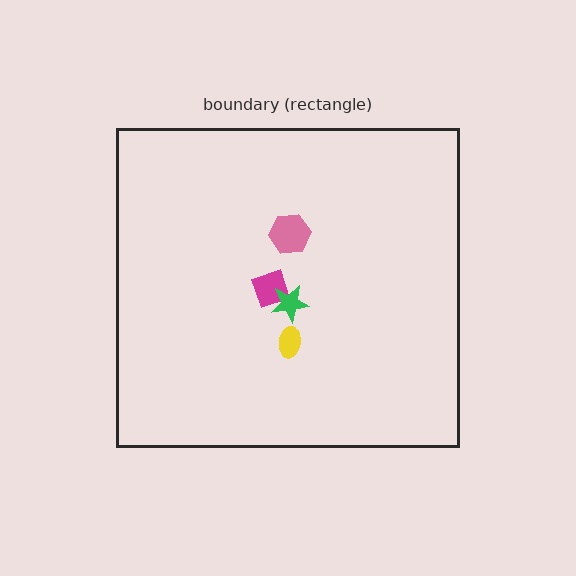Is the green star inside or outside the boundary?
Inside.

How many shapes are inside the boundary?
4 inside, 0 outside.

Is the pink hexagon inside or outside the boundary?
Inside.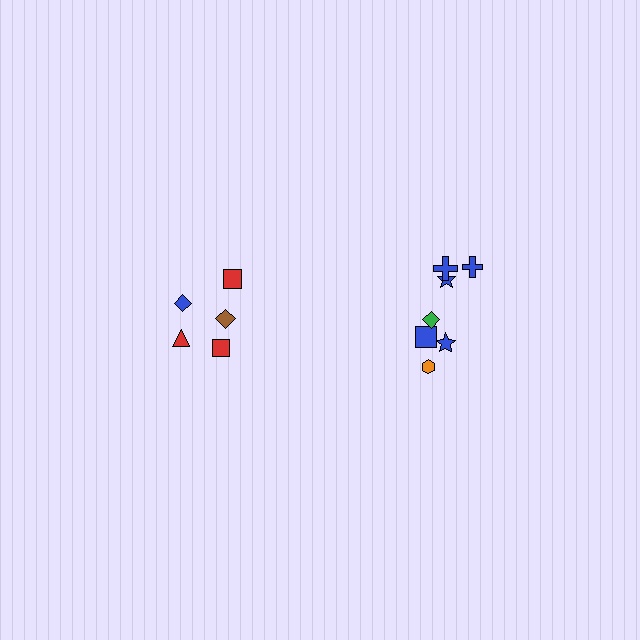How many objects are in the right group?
There are 7 objects.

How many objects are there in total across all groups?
There are 12 objects.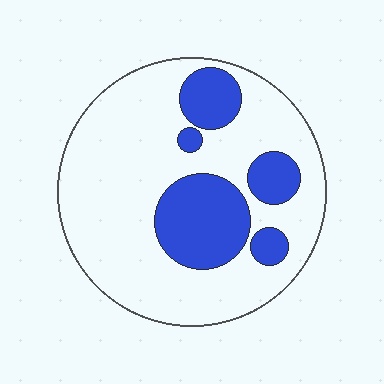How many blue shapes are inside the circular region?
5.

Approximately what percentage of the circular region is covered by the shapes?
Approximately 25%.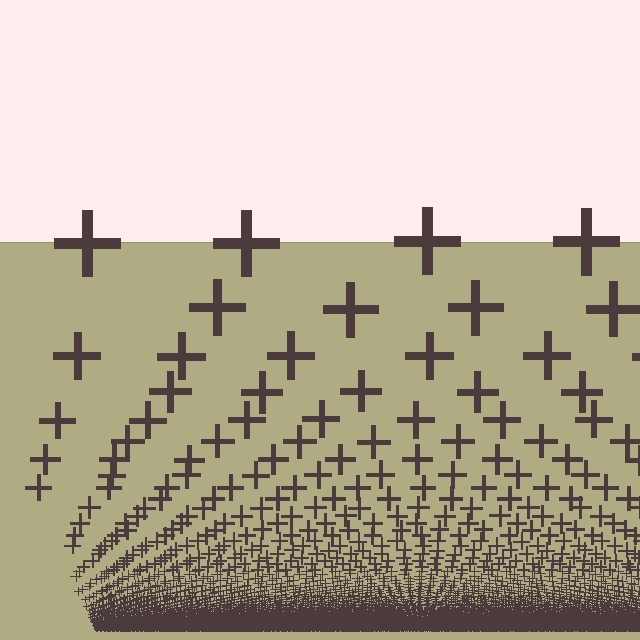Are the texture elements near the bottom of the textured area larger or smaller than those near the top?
Smaller. The gradient is inverted — elements near the bottom are smaller and denser.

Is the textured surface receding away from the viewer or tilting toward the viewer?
The surface appears to tilt toward the viewer. Texture elements get larger and sparser toward the top.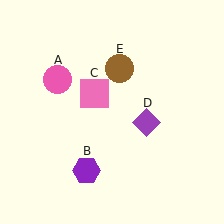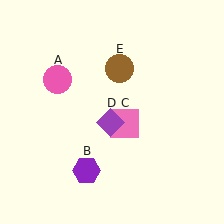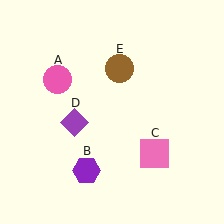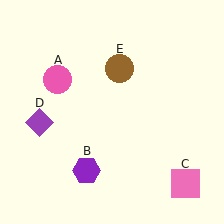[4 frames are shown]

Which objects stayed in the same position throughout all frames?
Pink circle (object A) and purple hexagon (object B) and brown circle (object E) remained stationary.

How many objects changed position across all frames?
2 objects changed position: pink square (object C), purple diamond (object D).